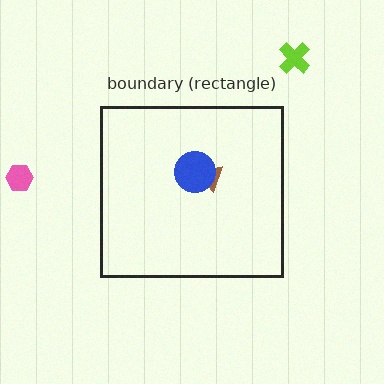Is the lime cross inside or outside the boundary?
Outside.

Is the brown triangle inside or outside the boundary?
Inside.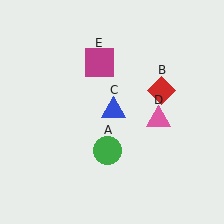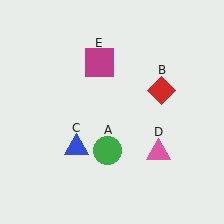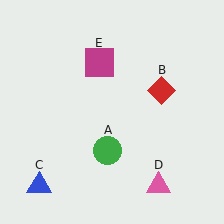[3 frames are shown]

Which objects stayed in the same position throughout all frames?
Green circle (object A) and red diamond (object B) and magenta square (object E) remained stationary.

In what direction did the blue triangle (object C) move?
The blue triangle (object C) moved down and to the left.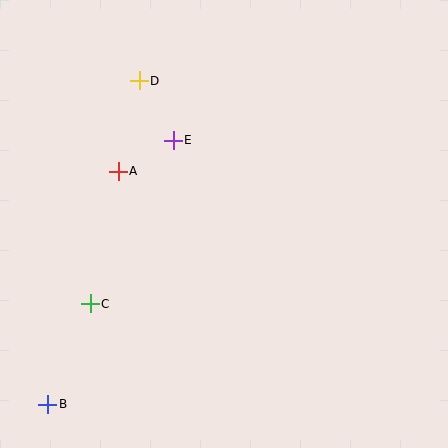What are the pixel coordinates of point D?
Point D is at (139, 81).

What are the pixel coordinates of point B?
Point B is at (48, 404).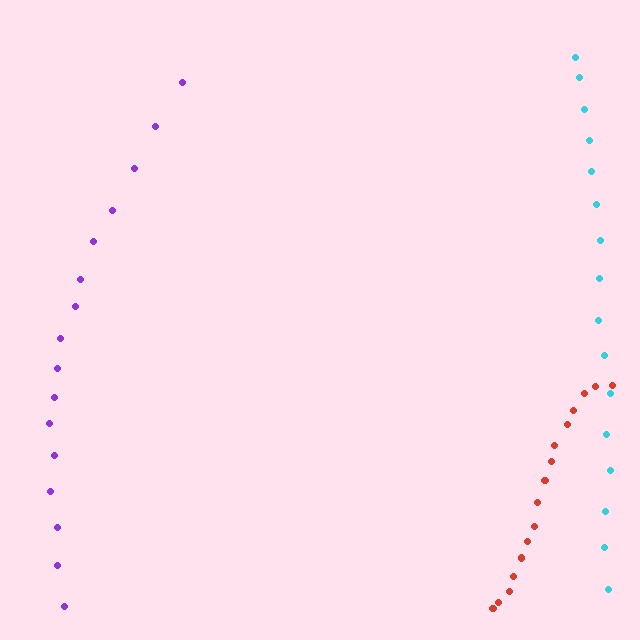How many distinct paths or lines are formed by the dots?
There are 3 distinct paths.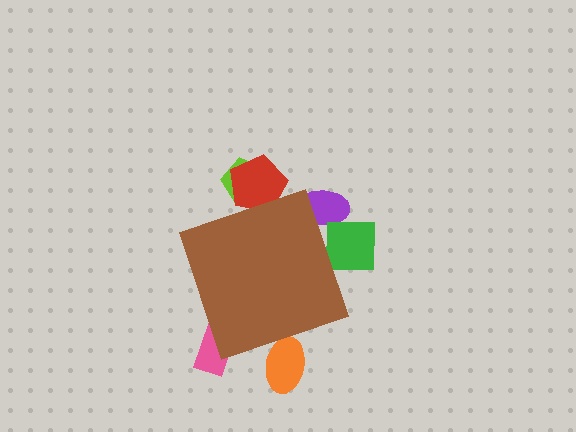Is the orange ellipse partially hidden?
Yes, the orange ellipse is partially hidden behind the brown diamond.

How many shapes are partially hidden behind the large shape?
6 shapes are partially hidden.